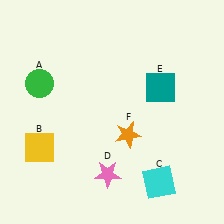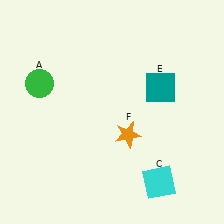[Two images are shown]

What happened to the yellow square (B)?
The yellow square (B) was removed in Image 2. It was in the bottom-left area of Image 1.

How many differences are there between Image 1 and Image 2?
There are 2 differences between the two images.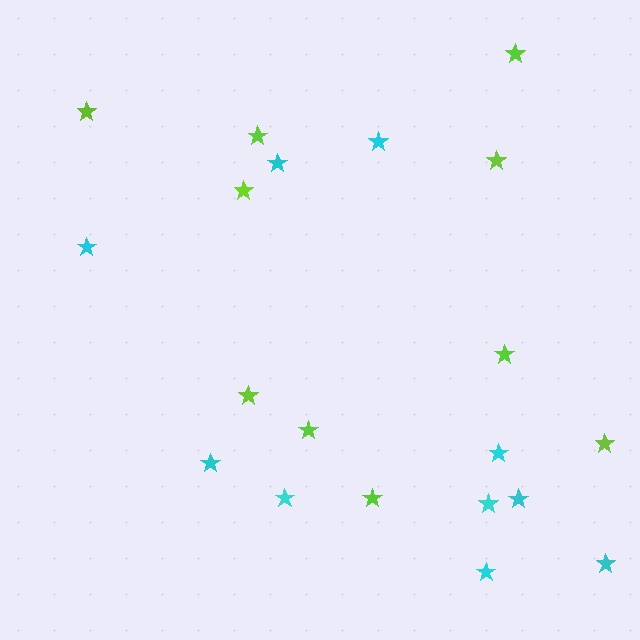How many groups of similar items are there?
There are 2 groups: one group of lime stars (10) and one group of cyan stars (10).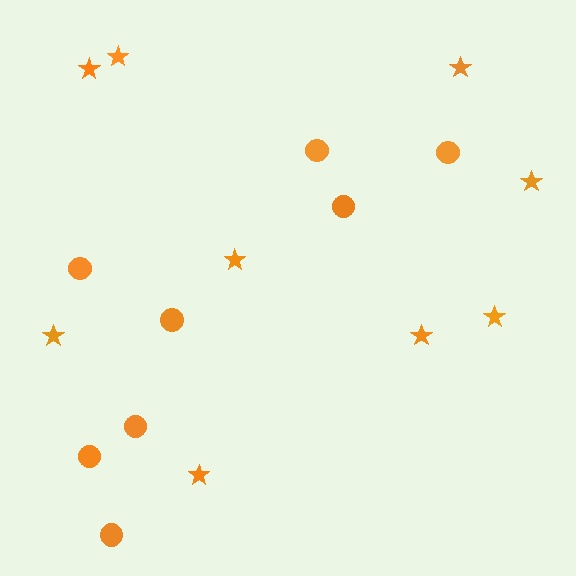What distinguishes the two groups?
There are 2 groups: one group of stars (9) and one group of circles (8).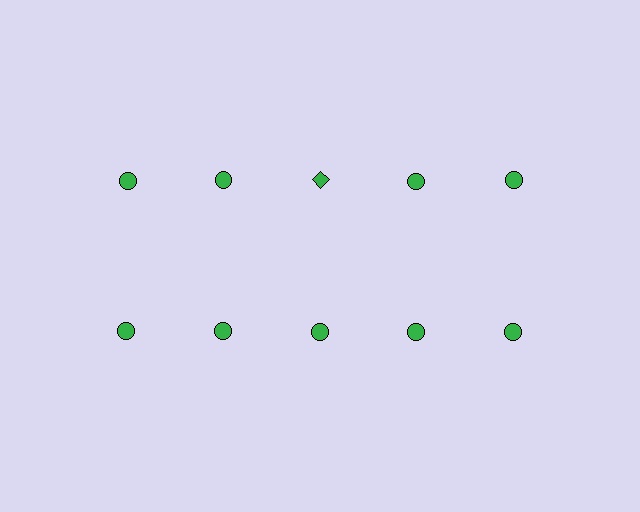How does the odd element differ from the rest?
It has a different shape: diamond instead of circle.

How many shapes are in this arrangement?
There are 10 shapes arranged in a grid pattern.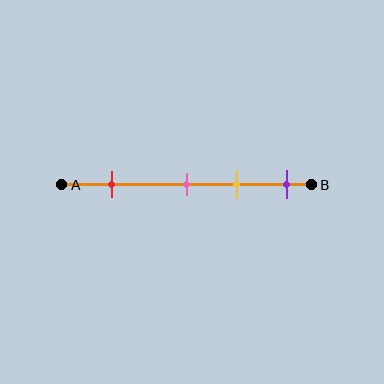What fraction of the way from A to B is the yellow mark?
The yellow mark is approximately 70% (0.7) of the way from A to B.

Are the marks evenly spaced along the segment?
No, the marks are not evenly spaced.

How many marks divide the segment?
There are 4 marks dividing the segment.